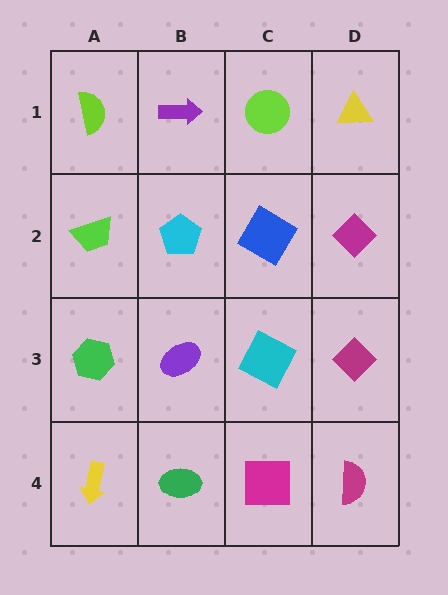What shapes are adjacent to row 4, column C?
A cyan square (row 3, column C), a green ellipse (row 4, column B), a magenta semicircle (row 4, column D).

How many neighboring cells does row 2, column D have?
3.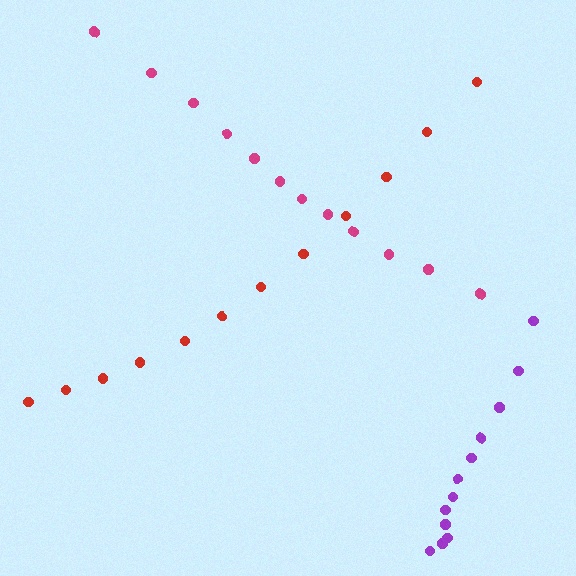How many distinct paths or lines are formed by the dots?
There are 3 distinct paths.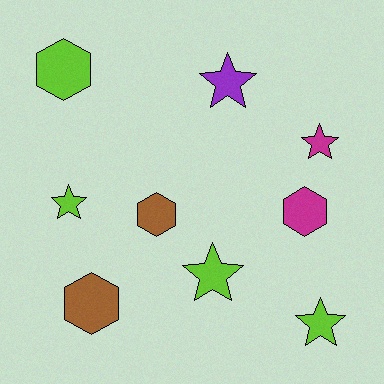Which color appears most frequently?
Lime, with 4 objects.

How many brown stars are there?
There are no brown stars.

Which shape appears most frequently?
Star, with 5 objects.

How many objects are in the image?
There are 9 objects.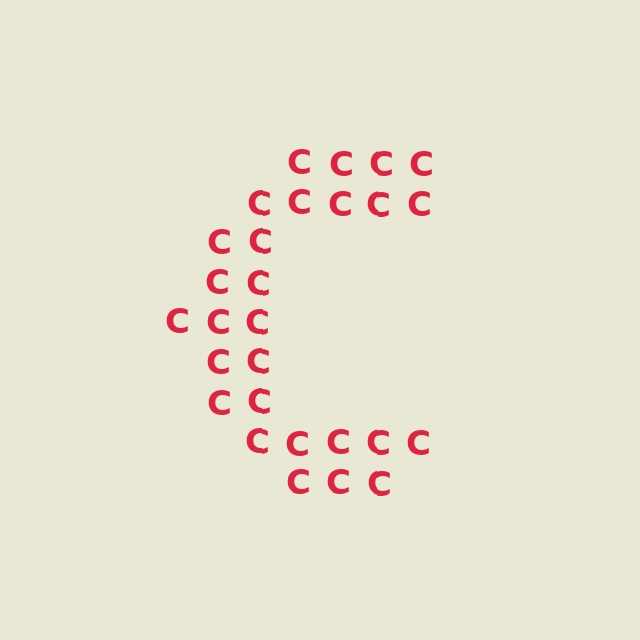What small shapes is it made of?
It is made of small letter C's.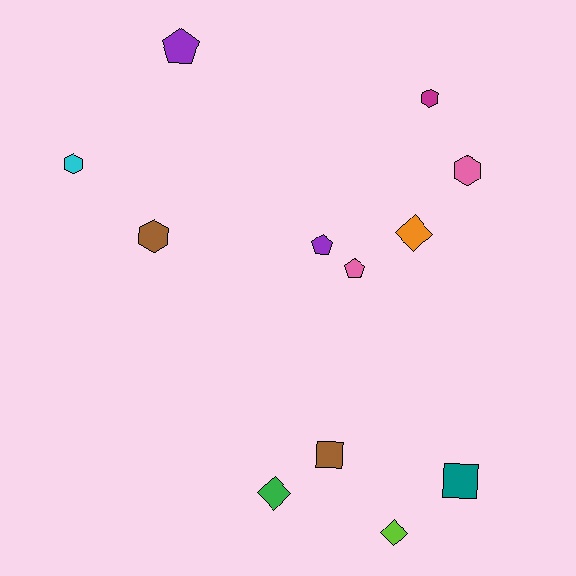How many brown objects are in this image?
There are 2 brown objects.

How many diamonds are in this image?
There are 3 diamonds.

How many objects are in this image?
There are 12 objects.